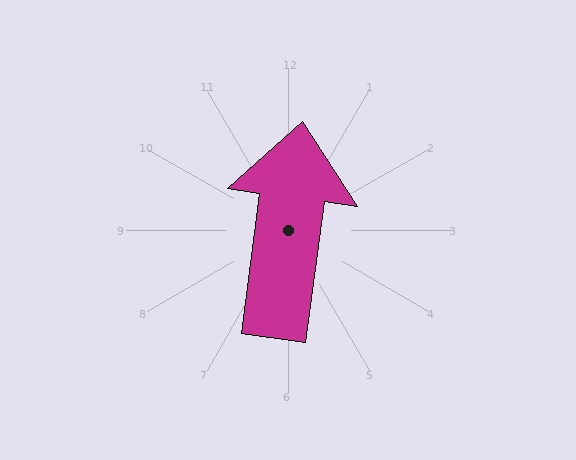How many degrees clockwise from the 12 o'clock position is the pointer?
Approximately 8 degrees.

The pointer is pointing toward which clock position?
Roughly 12 o'clock.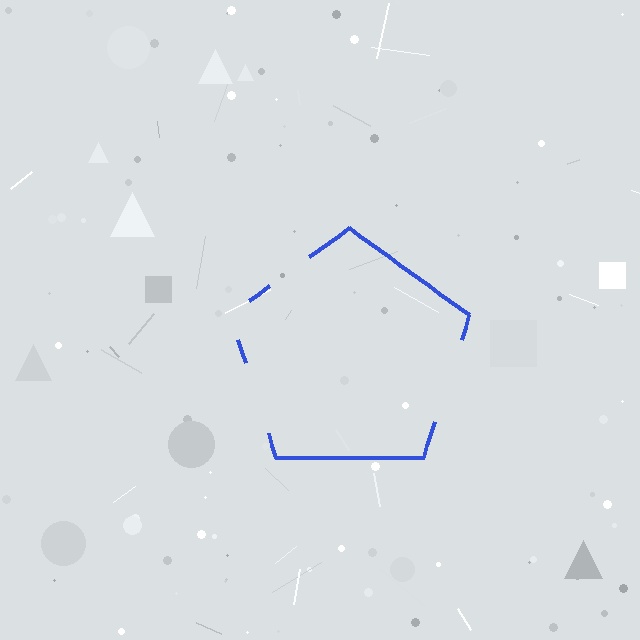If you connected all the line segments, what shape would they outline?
They would outline a pentagon.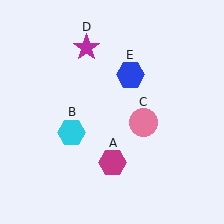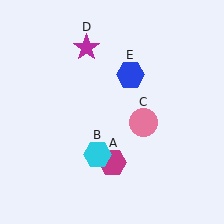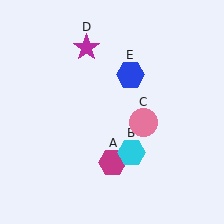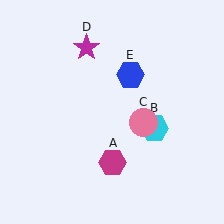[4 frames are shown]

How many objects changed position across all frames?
1 object changed position: cyan hexagon (object B).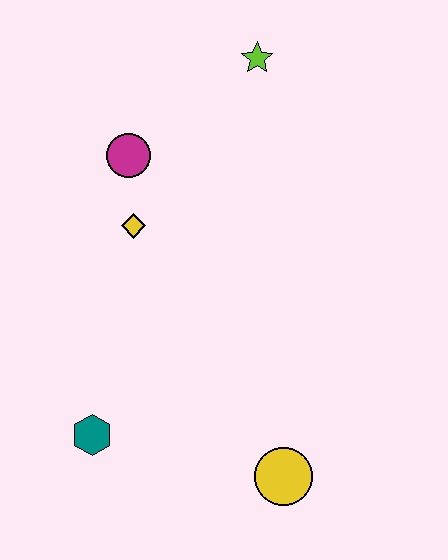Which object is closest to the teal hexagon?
The yellow circle is closest to the teal hexagon.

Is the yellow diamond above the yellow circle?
Yes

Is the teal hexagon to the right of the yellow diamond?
No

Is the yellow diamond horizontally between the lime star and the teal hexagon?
Yes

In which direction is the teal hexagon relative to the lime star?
The teal hexagon is below the lime star.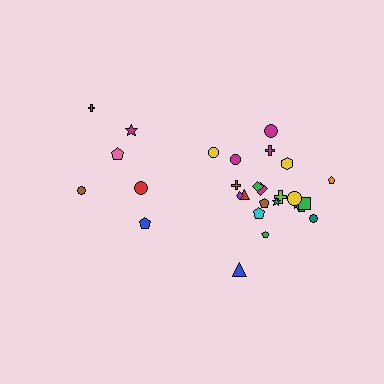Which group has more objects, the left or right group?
The right group.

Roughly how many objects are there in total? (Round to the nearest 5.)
Roughly 30 objects in total.